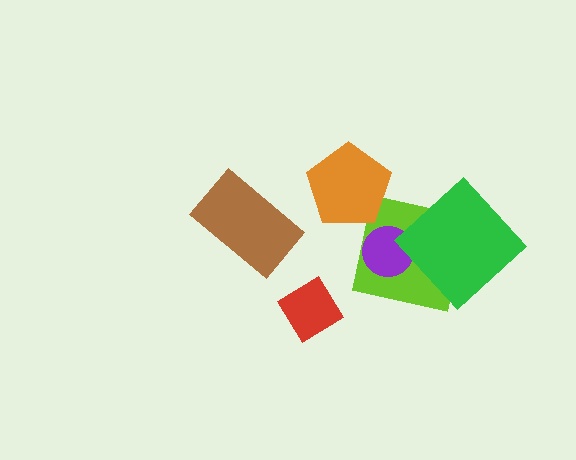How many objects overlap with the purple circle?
1 object overlaps with the purple circle.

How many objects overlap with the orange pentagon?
0 objects overlap with the orange pentagon.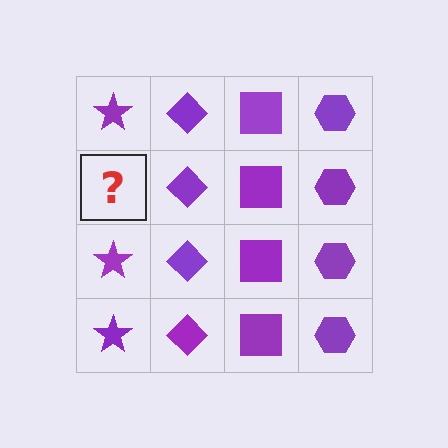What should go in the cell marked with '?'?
The missing cell should contain a purple star.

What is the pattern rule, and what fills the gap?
The rule is that each column has a consistent shape. The gap should be filled with a purple star.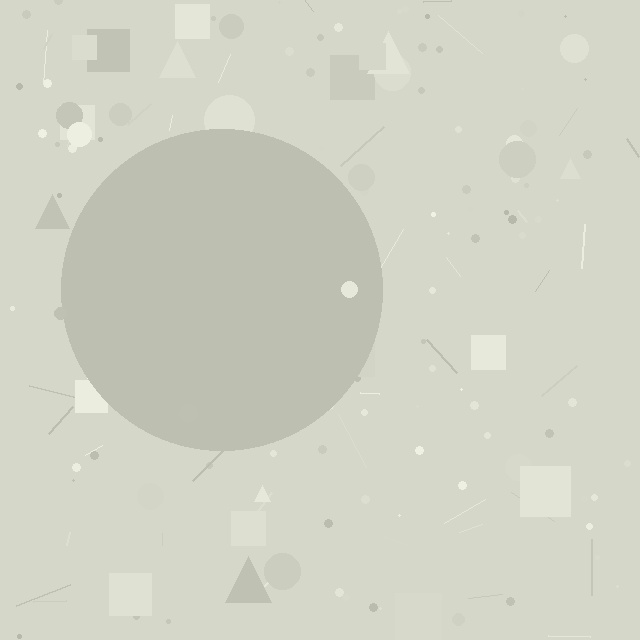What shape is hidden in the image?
A circle is hidden in the image.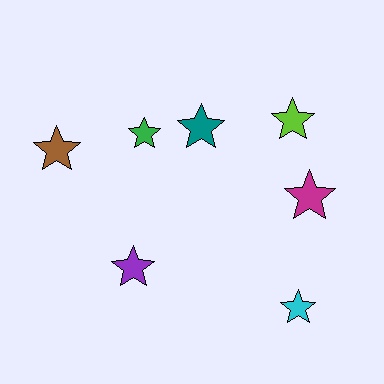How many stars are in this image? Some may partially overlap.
There are 7 stars.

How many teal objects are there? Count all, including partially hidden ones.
There is 1 teal object.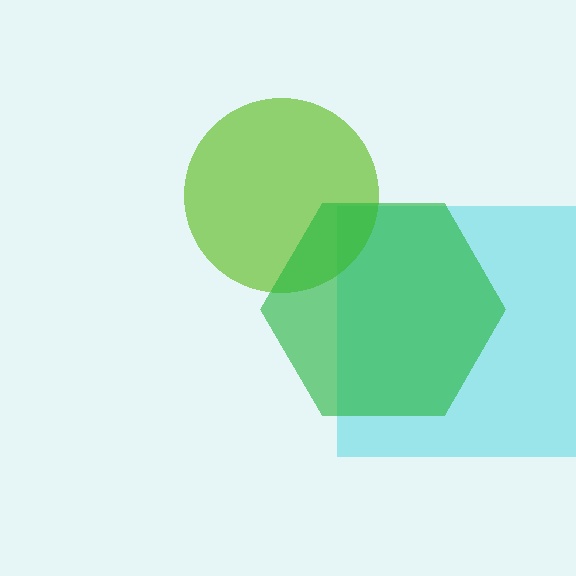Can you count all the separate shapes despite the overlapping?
Yes, there are 3 separate shapes.